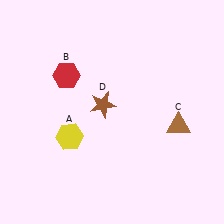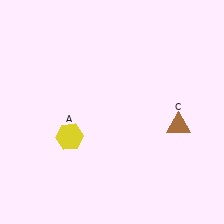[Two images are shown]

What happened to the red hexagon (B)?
The red hexagon (B) was removed in Image 2. It was in the top-left area of Image 1.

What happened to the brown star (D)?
The brown star (D) was removed in Image 2. It was in the top-left area of Image 1.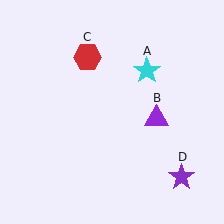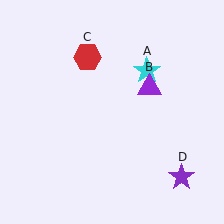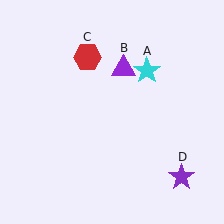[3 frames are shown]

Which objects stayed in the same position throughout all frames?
Cyan star (object A) and red hexagon (object C) and purple star (object D) remained stationary.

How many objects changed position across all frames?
1 object changed position: purple triangle (object B).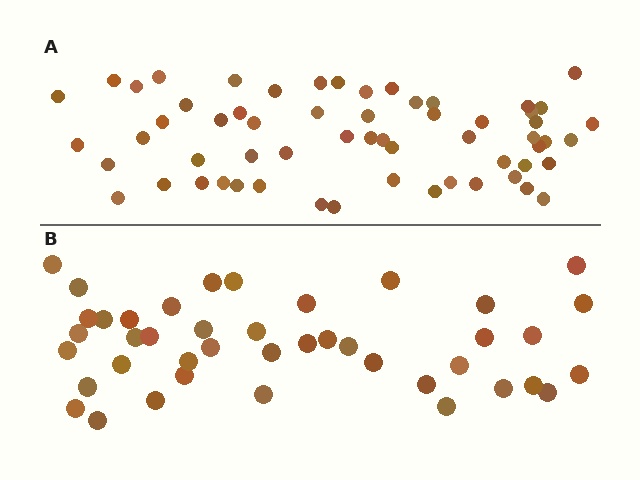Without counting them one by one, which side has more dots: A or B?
Region A (the top region) has more dots.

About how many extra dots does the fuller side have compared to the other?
Region A has approximately 20 more dots than region B.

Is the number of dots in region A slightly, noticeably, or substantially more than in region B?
Region A has noticeably more, but not dramatically so. The ratio is roughly 1.4 to 1.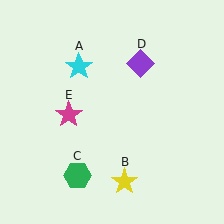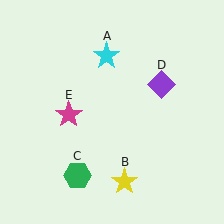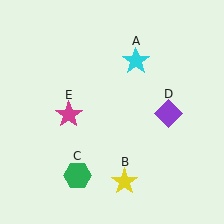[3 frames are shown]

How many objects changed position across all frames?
2 objects changed position: cyan star (object A), purple diamond (object D).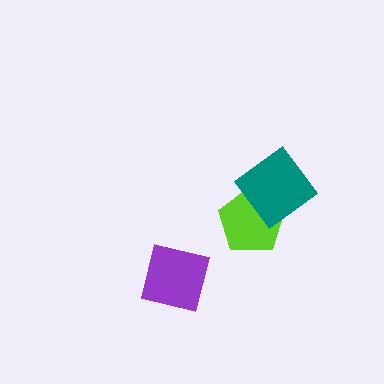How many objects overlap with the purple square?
0 objects overlap with the purple square.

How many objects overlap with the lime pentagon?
1 object overlaps with the lime pentagon.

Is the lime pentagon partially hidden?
Yes, it is partially covered by another shape.